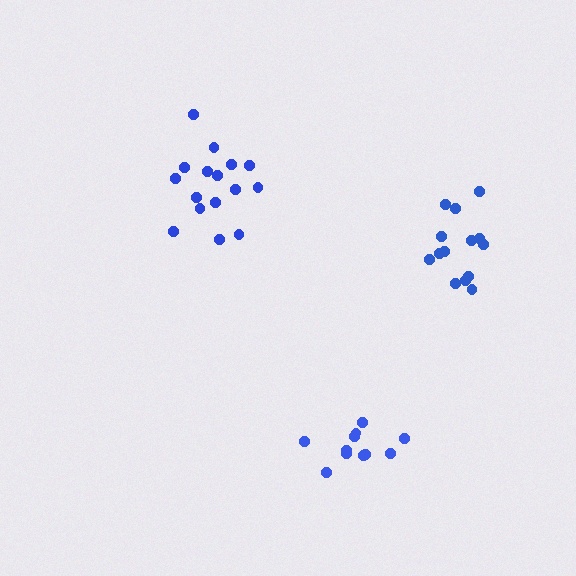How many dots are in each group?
Group 1: 16 dots, Group 2: 11 dots, Group 3: 14 dots (41 total).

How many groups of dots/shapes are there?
There are 3 groups.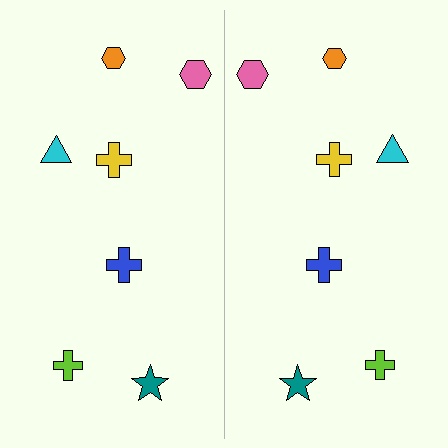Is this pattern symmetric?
Yes, this pattern has bilateral (reflection) symmetry.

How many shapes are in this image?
There are 14 shapes in this image.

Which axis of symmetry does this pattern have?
The pattern has a vertical axis of symmetry running through the center of the image.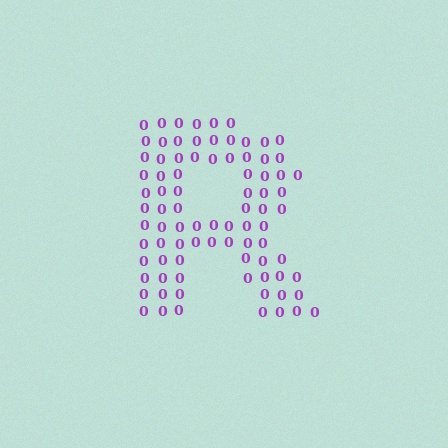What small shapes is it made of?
It is made of small digit 0's.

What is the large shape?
The large shape is the letter R.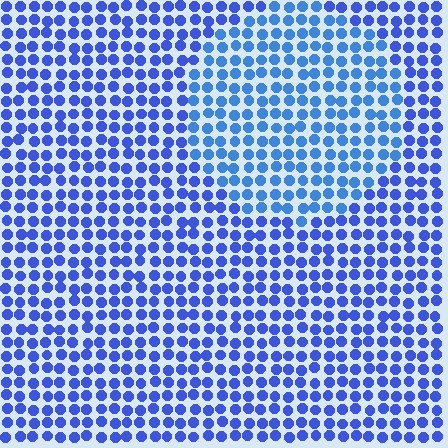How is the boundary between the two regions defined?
The boundary is defined purely by a slight shift in hue (about 19 degrees). Spacing, size, and orientation are identical on both sides.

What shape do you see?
I see a circle.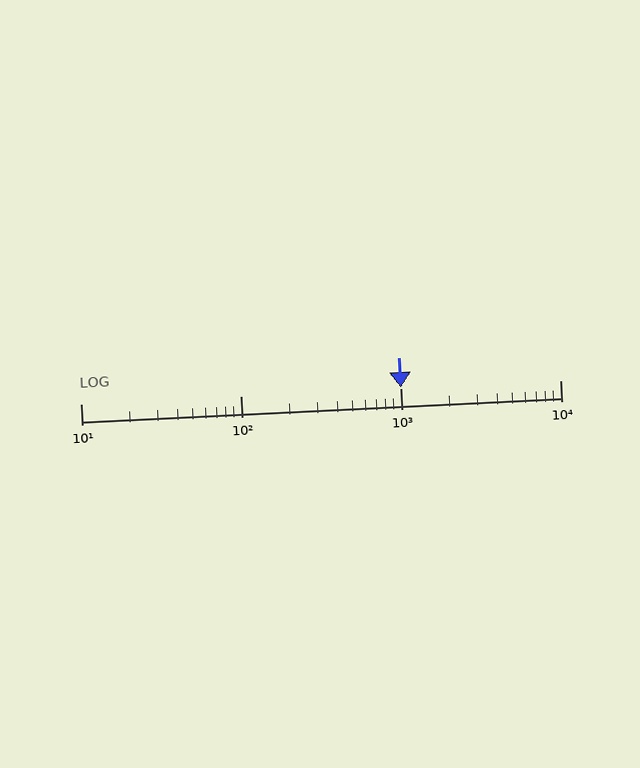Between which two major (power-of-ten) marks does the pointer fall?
The pointer is between 1000 and 10000.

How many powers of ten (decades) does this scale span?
The scale spans 3 decades, from 10 to 10000.